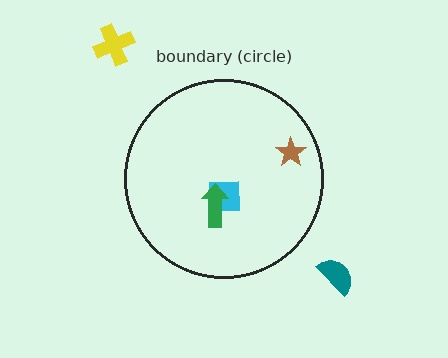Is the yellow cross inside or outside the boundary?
Outside.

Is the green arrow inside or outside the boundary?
Inside.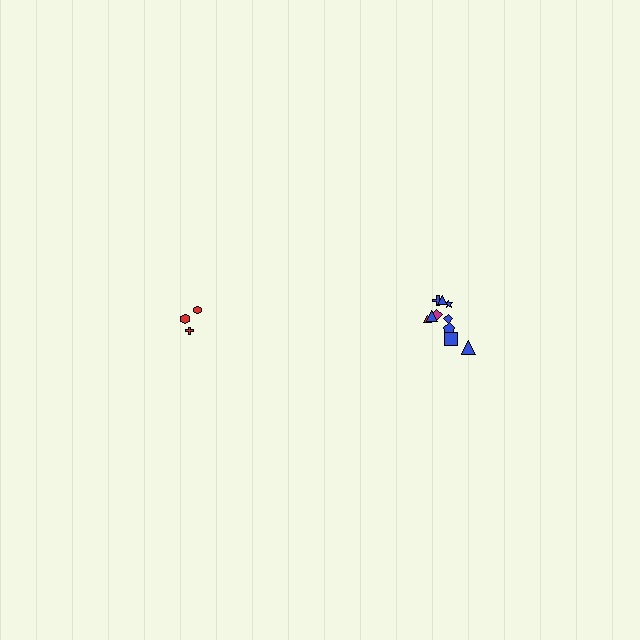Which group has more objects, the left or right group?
The right group.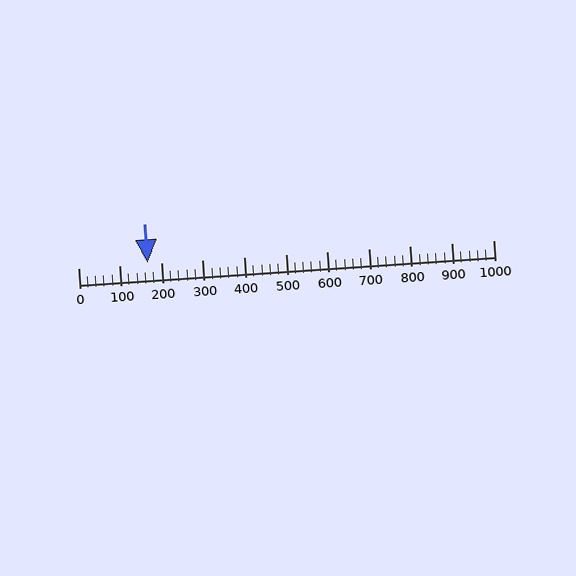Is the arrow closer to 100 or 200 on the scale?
The arrow is closer to 200.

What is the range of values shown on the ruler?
The ruler shows values from 0 to 1000.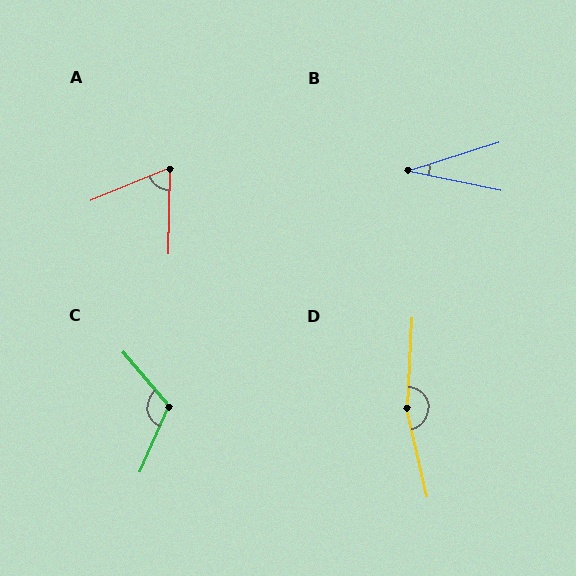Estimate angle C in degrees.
Approximately 116 degrees.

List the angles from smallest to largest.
B (29°), A (67°), C (116°), D (164°).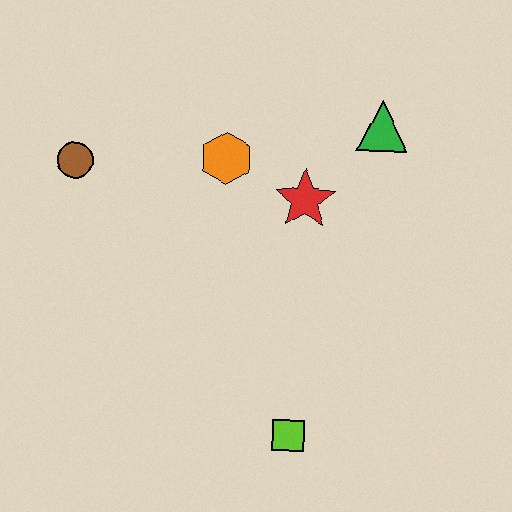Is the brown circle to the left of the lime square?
Yes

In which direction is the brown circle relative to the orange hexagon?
The brown circle is to the left of the orange hexagon.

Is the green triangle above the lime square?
Yes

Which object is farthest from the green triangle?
The lime square is farthest from the green triangle.